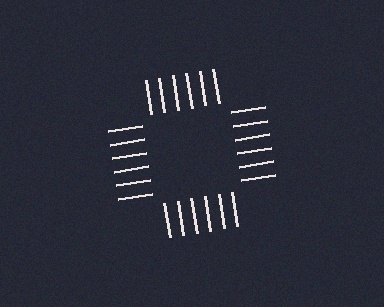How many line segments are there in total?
24 — 6 along each of the 4 edges.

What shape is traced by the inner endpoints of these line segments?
An illusory square — the line segments terminate on its edges but no continuous stroke is drawn.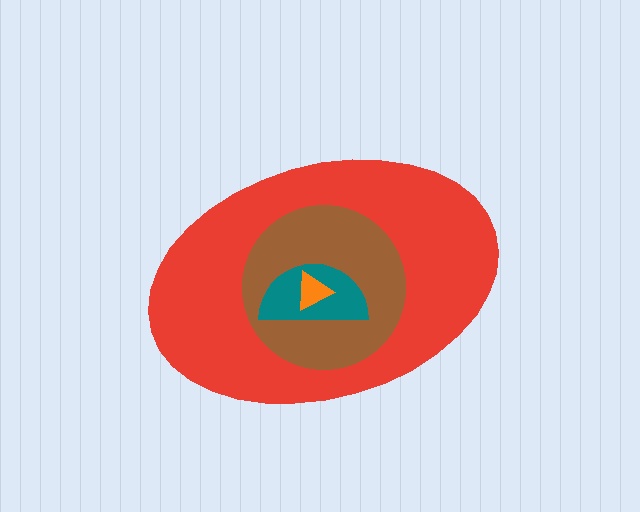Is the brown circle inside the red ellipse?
Yes.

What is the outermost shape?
The red ellipse.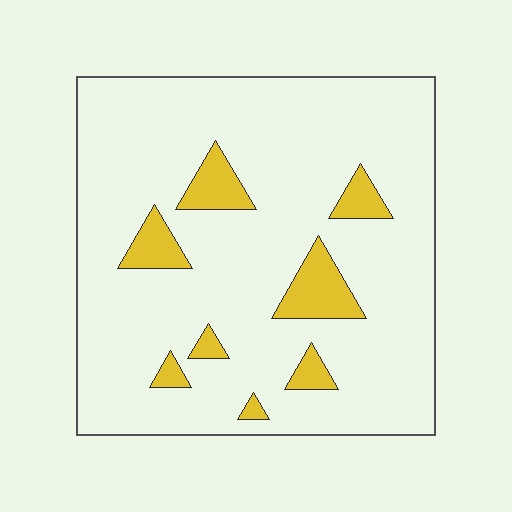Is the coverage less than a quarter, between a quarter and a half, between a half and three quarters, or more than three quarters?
Less than a quarter.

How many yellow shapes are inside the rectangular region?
8.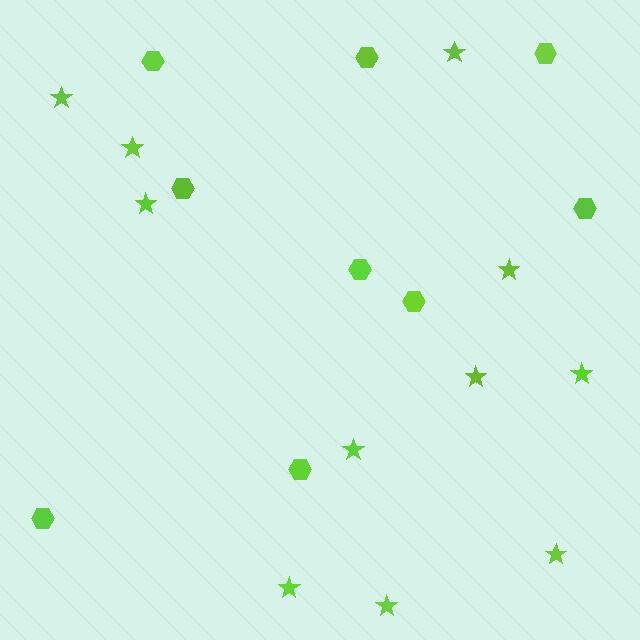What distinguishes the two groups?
There are 2 groups: one group of hexagons (9) and one group of stars (11).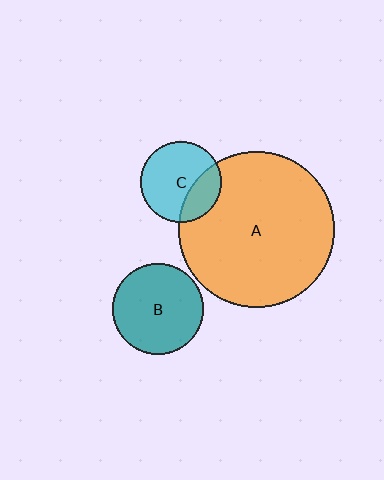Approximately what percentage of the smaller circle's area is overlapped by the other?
Approximately 30%.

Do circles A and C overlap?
Yes.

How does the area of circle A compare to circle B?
Approximately 2.9 times.